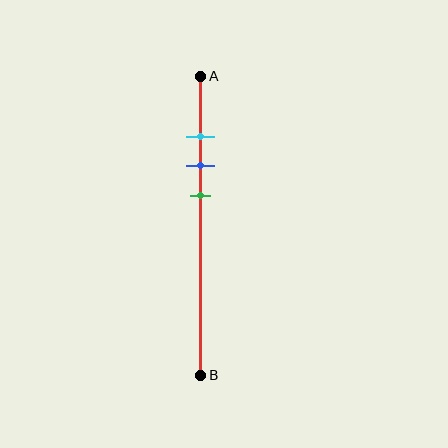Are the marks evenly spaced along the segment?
Yes, the marks are approximately evenly spaced.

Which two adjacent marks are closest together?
The cyan and blue marks are the closest adjacent pair.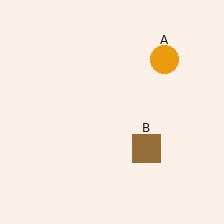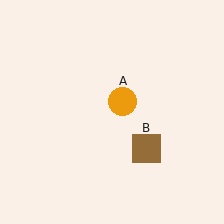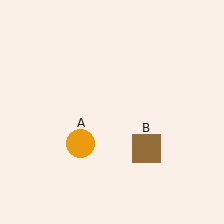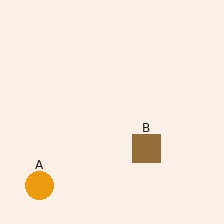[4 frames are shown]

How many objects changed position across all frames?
1 object changed position: orange circle (object A).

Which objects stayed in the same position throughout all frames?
Brown square (object B) remained stationary.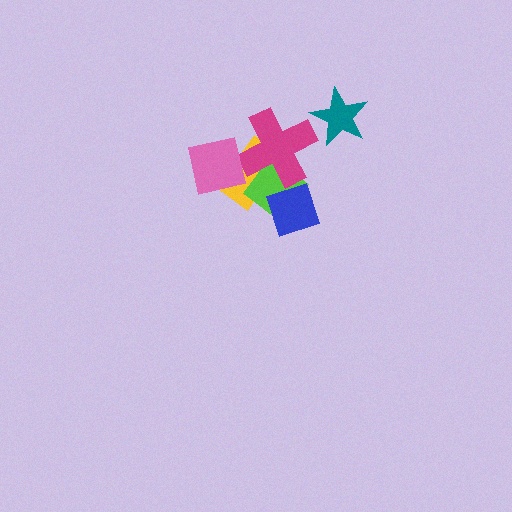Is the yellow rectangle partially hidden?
Yes, it is partially covered by another shape.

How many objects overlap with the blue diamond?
2 objects overlap with the blue diamond.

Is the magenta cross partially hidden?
Yes, it is partially covered by another shape.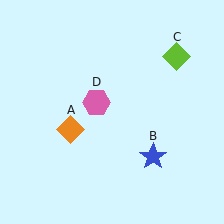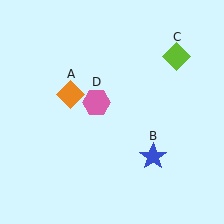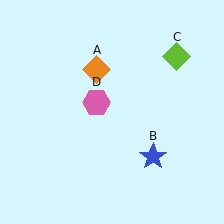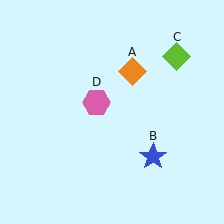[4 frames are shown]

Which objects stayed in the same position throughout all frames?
Blue star (object B) and lime diamond (object C) and pink hexagon (object D) remained stationary.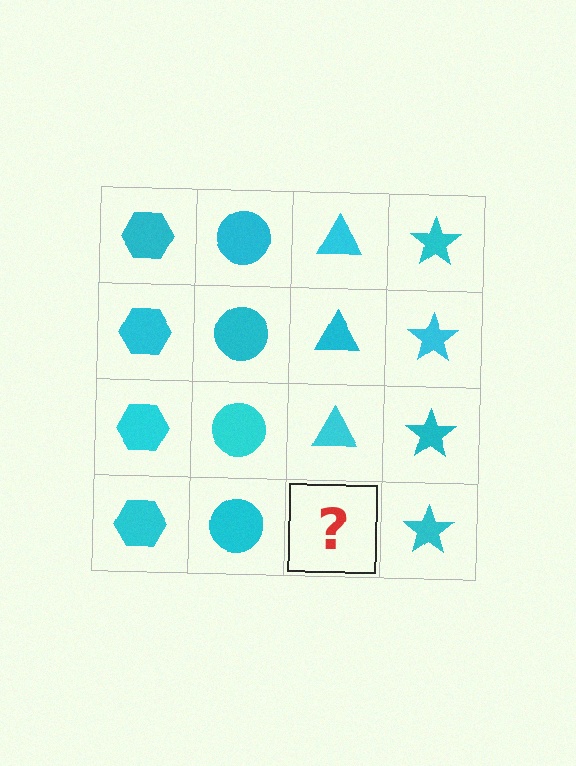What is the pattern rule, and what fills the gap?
The rule is that each column has a consistent shape. The gap should be filled with a cyan triangle.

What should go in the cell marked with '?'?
The missing cell should contain a cyan triangle.